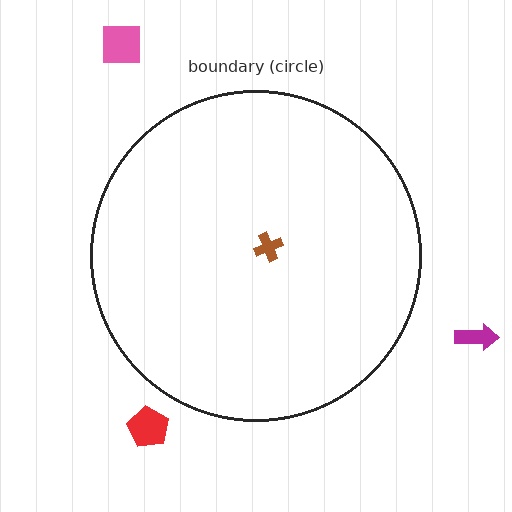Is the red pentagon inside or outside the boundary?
Outside.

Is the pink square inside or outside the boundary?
Outside.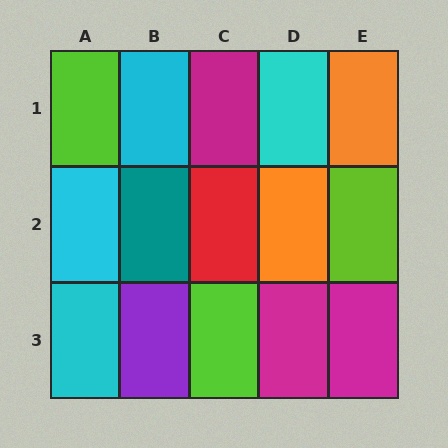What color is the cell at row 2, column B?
Teal.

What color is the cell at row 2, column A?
Cyan.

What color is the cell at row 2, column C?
Red.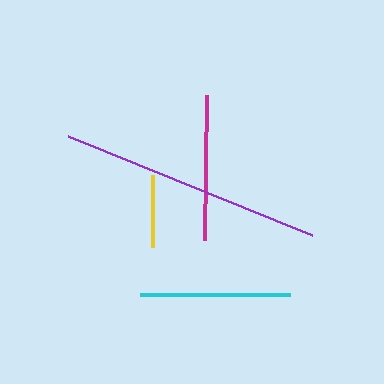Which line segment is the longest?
The purple line is the longest at approximately 263 pixels.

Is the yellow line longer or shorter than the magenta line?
The magenta line is longer than the yellow line.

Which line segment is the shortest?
The yellow line is the shortest at approximately 72 pixels.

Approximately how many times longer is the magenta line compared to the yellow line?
The magenta line is approximately 2.0 times the length of the yellow line.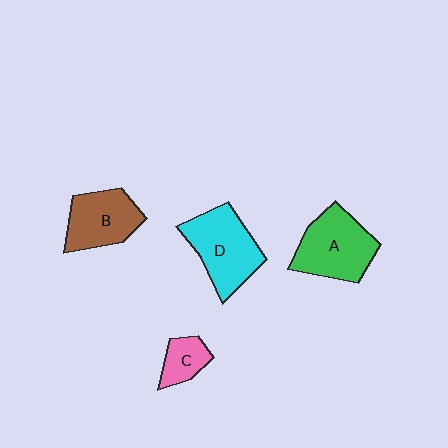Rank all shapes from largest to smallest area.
From largest to smallest: D (cyan), A (green), B (brown), C (pink).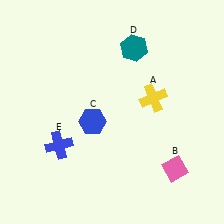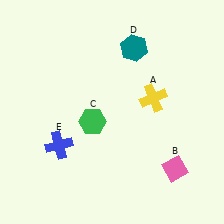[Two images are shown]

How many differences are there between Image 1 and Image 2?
There is 1 difference between the two images.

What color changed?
The hexagon (C) changed from blue in Image 1 to green in Image 2.